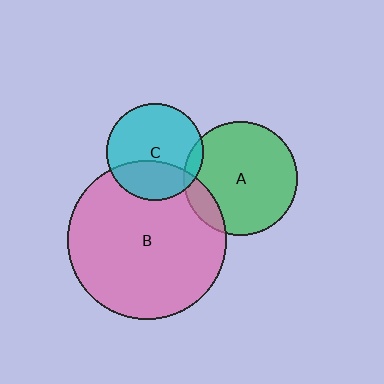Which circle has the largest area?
Circle B (pink).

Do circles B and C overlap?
Yes.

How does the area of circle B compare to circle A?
Approximately 1.9 times.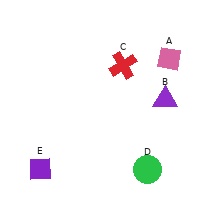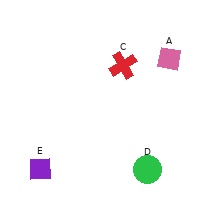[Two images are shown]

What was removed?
The purple triangle (B) was removed in Image 2.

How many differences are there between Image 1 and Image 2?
There is 1 difference between the two images.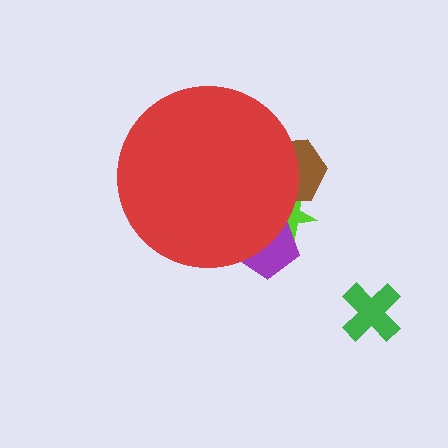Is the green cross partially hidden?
No, the green cross is fully visible.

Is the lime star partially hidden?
Yes, the lime star is partially hidden behind the red circle.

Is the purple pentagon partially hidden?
Yes, the purple pentagon is partially hidden behind the red circle.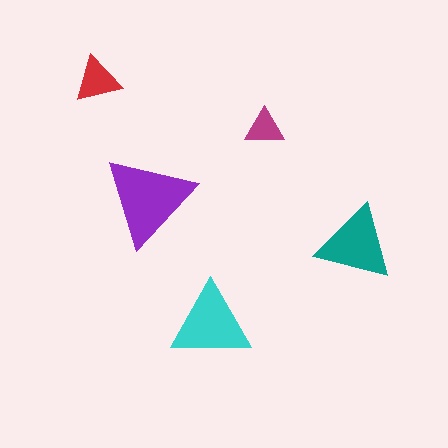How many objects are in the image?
There are 5 objects in the image.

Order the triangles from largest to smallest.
the purple one, the cyan one, the teal one, the red one, the magenta one.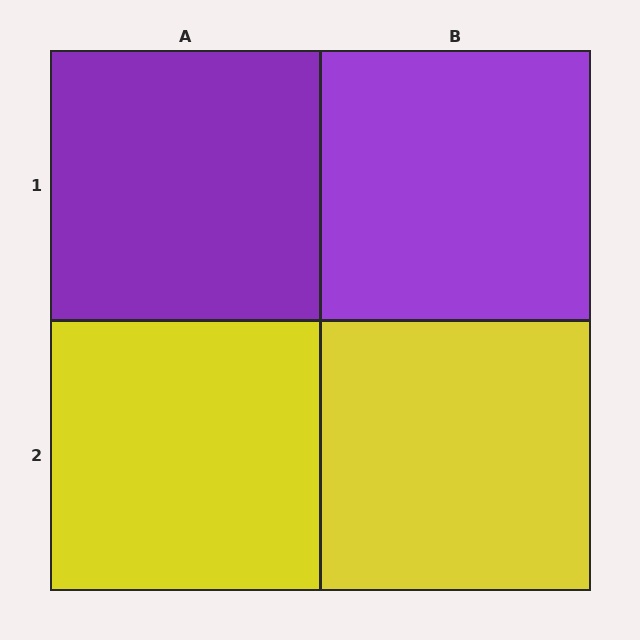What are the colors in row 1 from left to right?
Purple, purple.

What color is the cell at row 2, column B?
Yellow.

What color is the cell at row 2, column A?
Yellow.